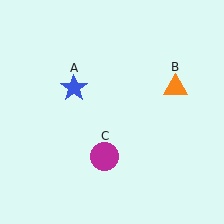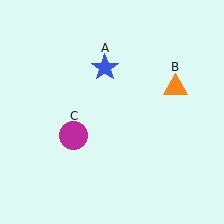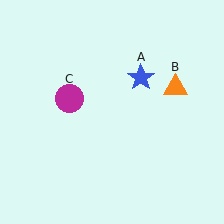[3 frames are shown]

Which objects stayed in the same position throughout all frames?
Orange triangle (object B) remained stationary.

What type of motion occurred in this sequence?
The blue star (object A), magenta circle (object C) rotated clockwise around the center of the scene.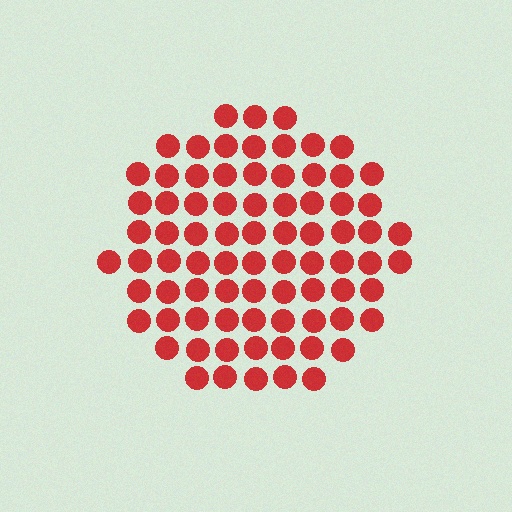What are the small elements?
The small elements are circles.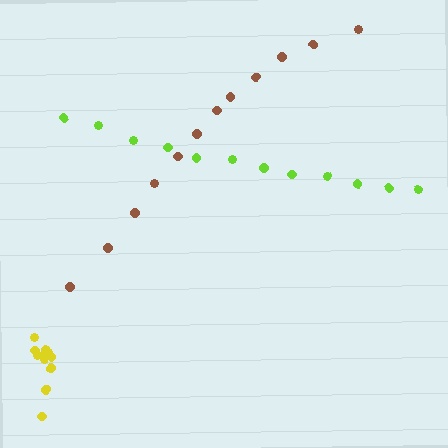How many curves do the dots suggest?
There are 3 distinct paths.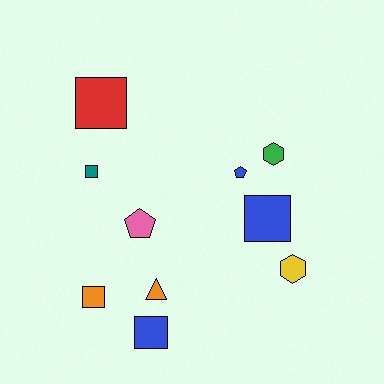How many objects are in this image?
There are 10 objects.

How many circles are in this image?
There are no circles.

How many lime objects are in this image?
There are no lime objects.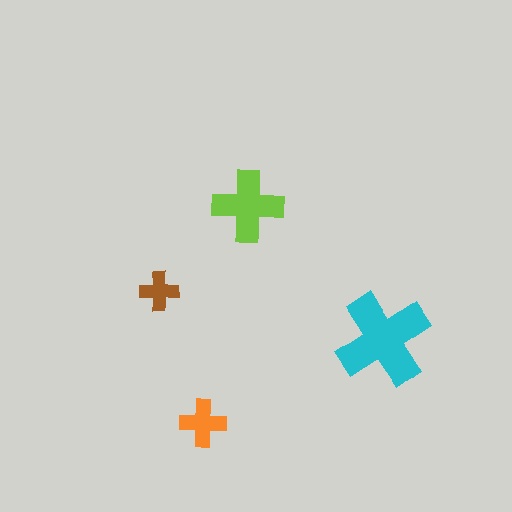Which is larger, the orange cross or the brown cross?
The orange one.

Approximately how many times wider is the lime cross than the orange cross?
About 1.5 times wider.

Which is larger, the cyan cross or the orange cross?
The cyan one.